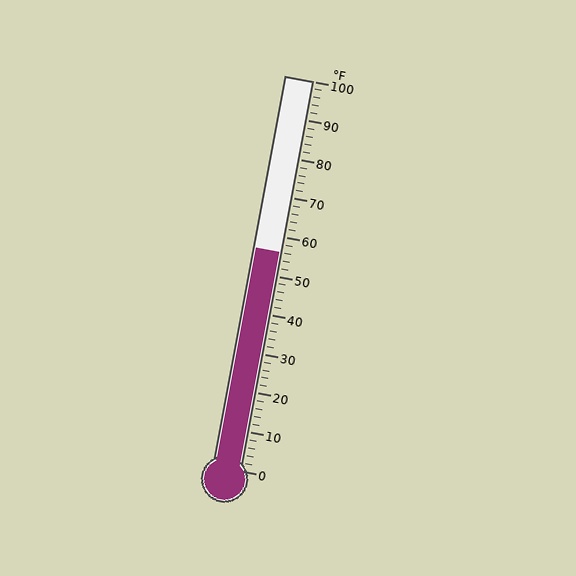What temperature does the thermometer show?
The thermometer shows approximately 56°F.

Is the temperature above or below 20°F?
The temperature is above 20°F.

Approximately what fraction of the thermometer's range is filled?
The thermometer is filled to approximately 55% of its range.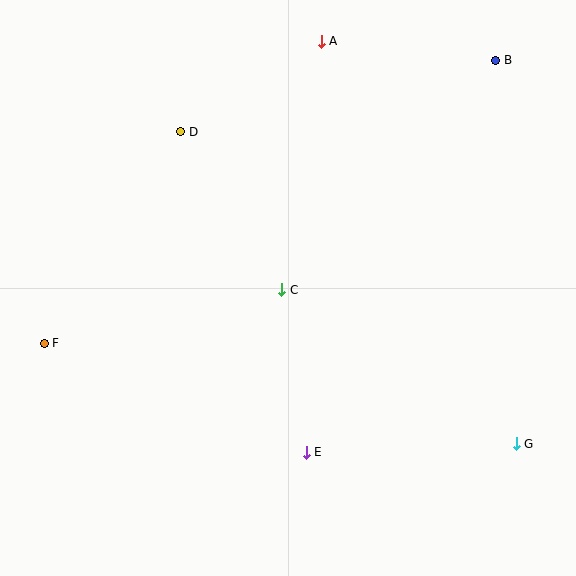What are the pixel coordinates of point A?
Point A is at (321, 41).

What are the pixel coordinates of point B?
Point B is at (496, 60).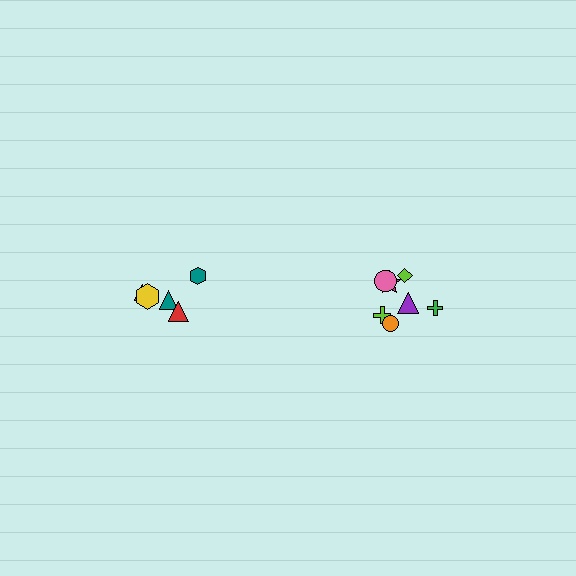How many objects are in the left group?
There are 5 objects.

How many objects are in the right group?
There are 7 objects.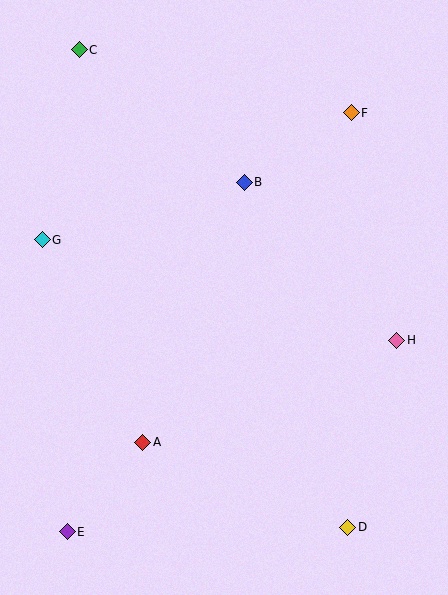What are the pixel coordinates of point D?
Point D is at (348, 527).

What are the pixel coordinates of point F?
Point F is at (351, 113).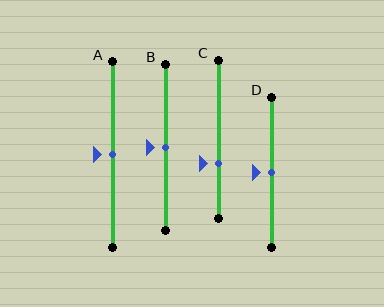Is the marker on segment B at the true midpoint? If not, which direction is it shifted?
Yes, the marker on segment B is at the true midpoint.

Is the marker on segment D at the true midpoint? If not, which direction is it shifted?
Yes, the marker on segment D is at the true midpoint.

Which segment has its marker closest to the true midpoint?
Segment A has its marker closest to the true midpoint.